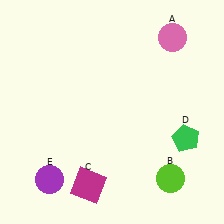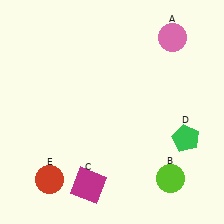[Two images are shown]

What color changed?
The circle (E) changed from purple in Image 1 to red in Image 2.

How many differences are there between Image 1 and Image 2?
There is 1 difference between the two images.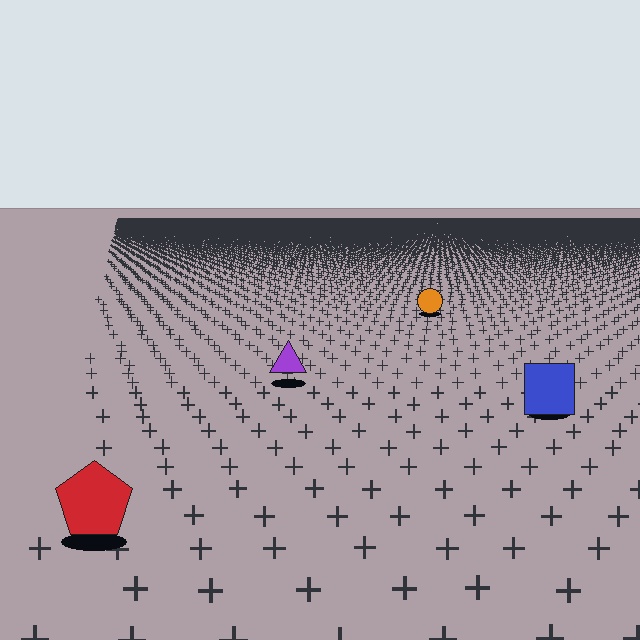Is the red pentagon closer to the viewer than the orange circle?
Yes. The red pentagon is closer — you can tell from the texture gradient: the ground texture is coarser near it.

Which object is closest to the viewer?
The red pentagon is closest. The texture marks near it are larger and more spread out.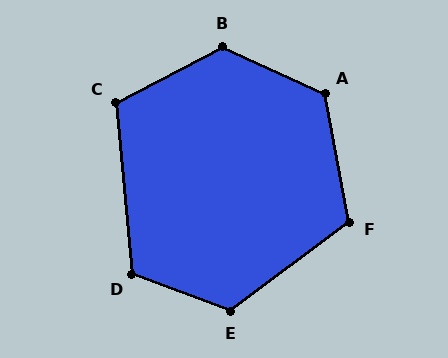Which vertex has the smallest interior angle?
C, at approximately 112 degrees.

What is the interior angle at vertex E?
Approximately 123 degrees (obtuse).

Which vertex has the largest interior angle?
B, at approximately 128 degrees.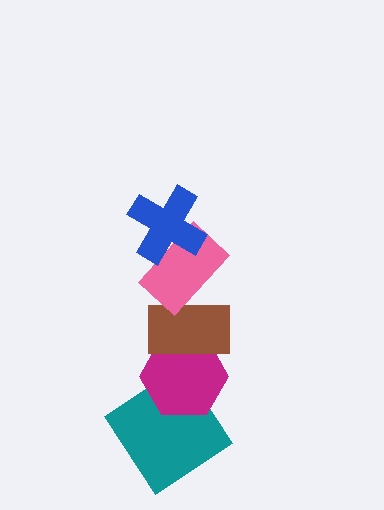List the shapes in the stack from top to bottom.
From top to bottom: the blue cross, the pink rectangle, the brown rectangle, the magenta hexagon, the teal diamond.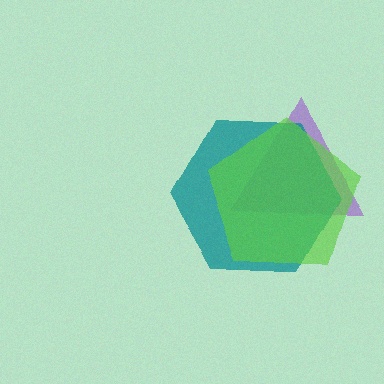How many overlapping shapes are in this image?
There are 3 overlapping shapes in the image.